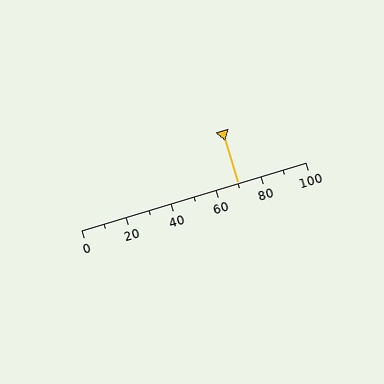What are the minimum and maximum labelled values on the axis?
The axis runs from 0 to 100.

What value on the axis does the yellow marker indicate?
The marker indicates approximately 70.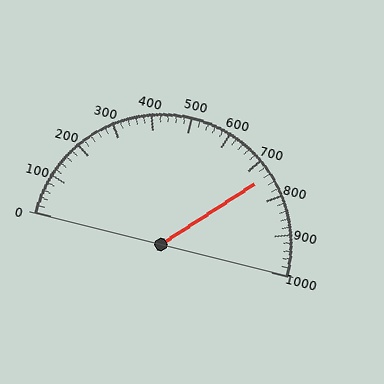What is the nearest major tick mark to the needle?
The nearest major tick mark is 700.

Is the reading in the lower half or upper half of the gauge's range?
The reading is in the upper half of the range (0 to 1000).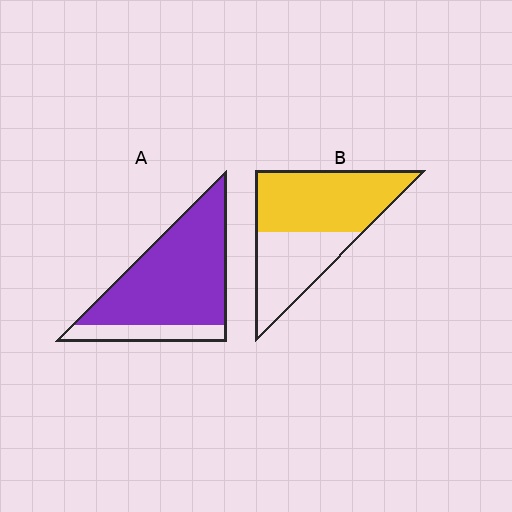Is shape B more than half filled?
Yes.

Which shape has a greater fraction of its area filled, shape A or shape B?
Shape A.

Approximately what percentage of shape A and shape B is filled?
A is approximately 80% and B is approximately 60%.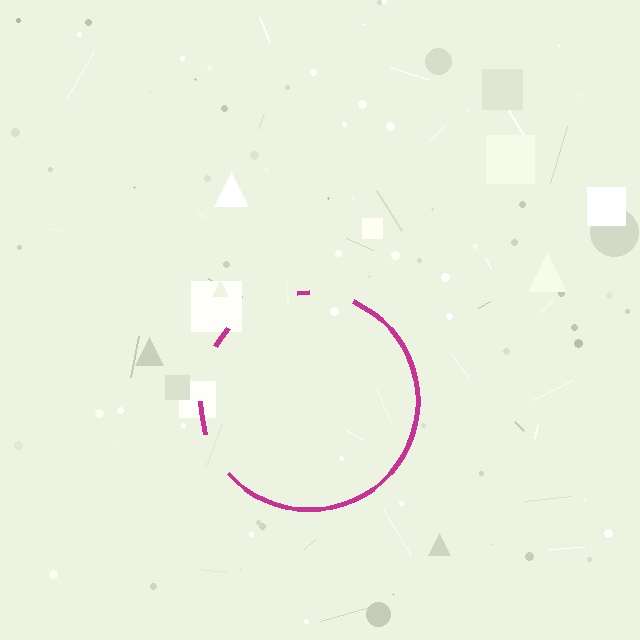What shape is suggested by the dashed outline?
The dashed outline suggests a circle.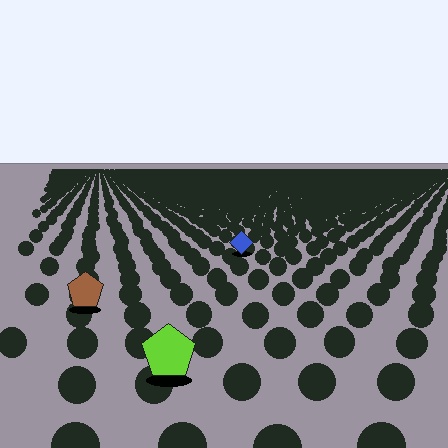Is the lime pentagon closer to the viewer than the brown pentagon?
Yes. The lime pentagon is closer — you can tell from the texture gradient: the ground texture is coarser near it.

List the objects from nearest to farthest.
From nearest to farthest: the lime pentagon, the brown pentagon, the blue diamond.